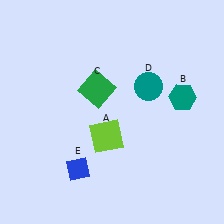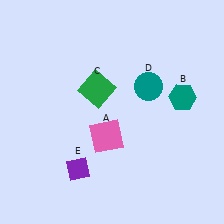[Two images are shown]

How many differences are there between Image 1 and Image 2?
There are 2 differences between the two images.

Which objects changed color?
A changed from lime to pink. E changed from blue to purple.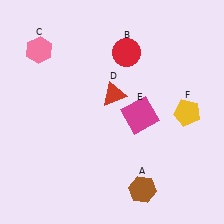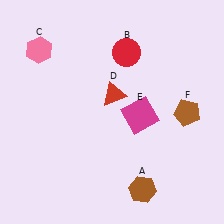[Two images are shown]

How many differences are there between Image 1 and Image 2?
There is 1 difference between the two images.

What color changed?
The pentagon (F) changed from yellow in Image 1 to brown in Image 2.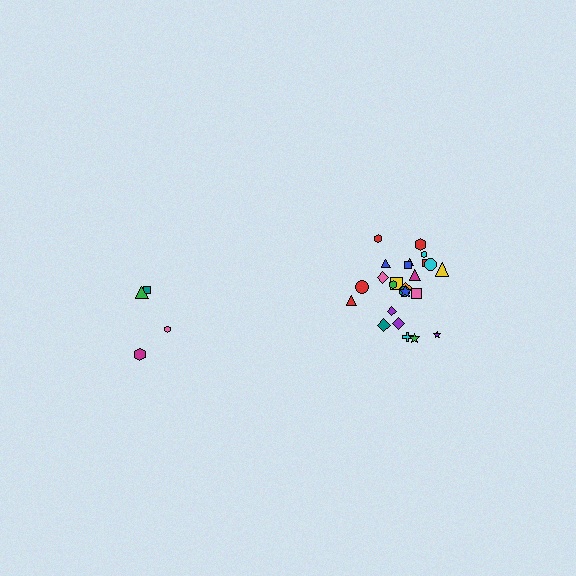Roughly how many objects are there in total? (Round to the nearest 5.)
Roughly 30 objects in total.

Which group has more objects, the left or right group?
The right group.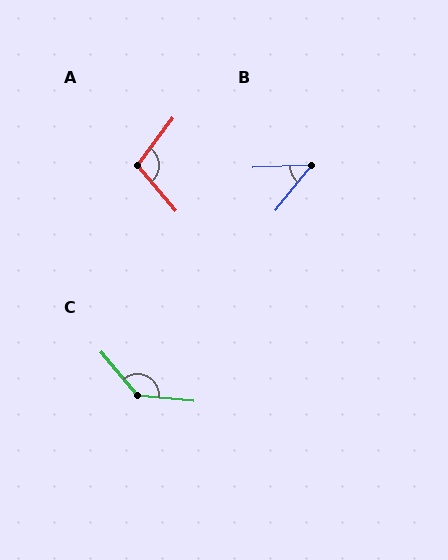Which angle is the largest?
C, at approximately 136 degrees.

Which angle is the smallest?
B, at approximately 49 degrees.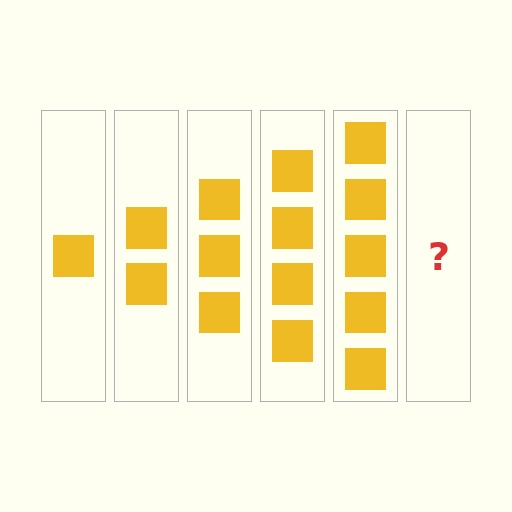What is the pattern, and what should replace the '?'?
The pattern is that each step adds one more square. The '?' should be 6 squares.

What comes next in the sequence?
The next element should be 6 squares.